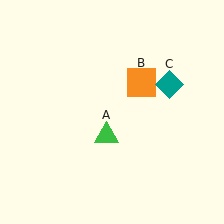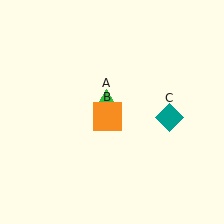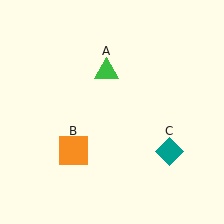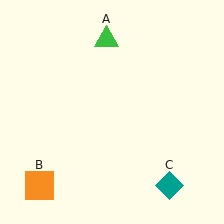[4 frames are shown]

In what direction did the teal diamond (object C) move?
The teal diamond (object C) moved down.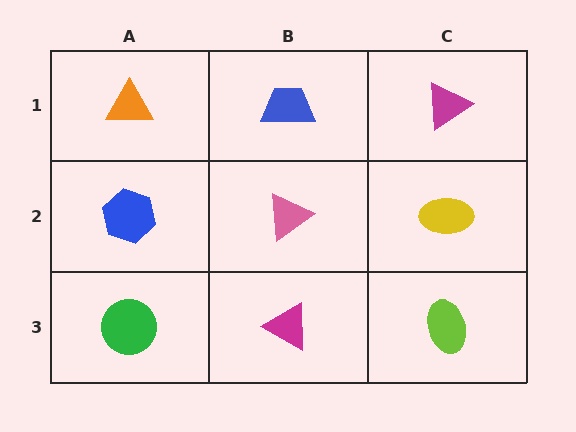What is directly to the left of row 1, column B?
An orange triangle.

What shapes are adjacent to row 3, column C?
A yellow ellipse (row 2, column C), a magenta triangle (row 3, column B).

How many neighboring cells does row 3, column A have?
2.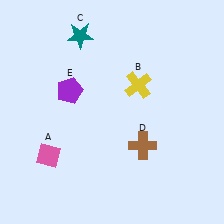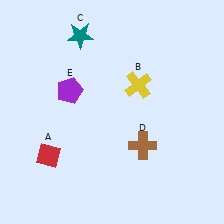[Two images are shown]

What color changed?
The diamond (A) changed from pink in Image 1 to red in Image 2.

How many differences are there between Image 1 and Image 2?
There is 1 difference between the two images.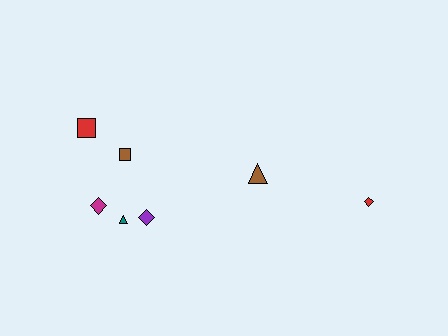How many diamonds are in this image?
There are 3 diamonds.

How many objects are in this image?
There are 7 objects.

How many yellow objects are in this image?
There are no yellow objects.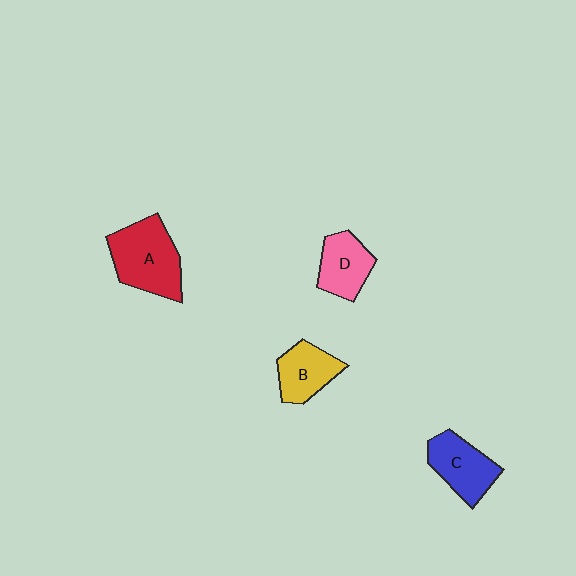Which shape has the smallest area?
Shape B (yellow).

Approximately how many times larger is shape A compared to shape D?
Approximately 1.5 times.